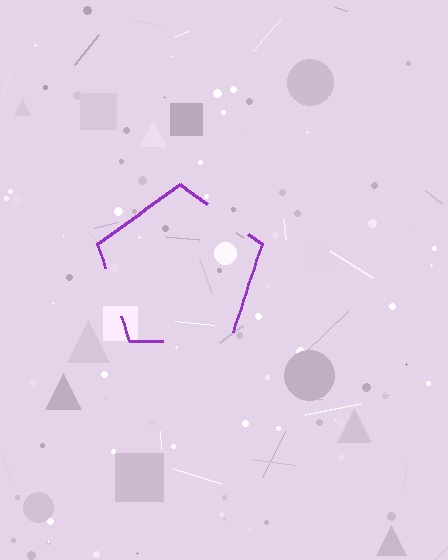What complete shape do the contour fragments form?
The contour fragments form a pentagon.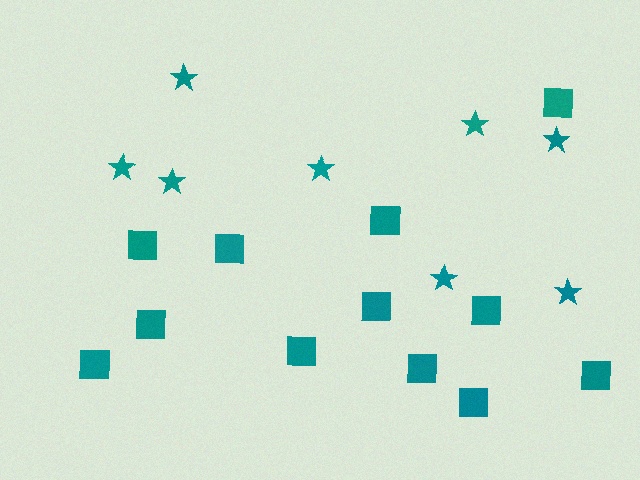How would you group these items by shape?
There are 2 groups: one group of stars (8) and one group of squares (12).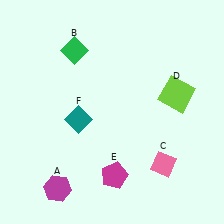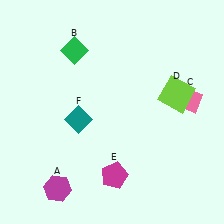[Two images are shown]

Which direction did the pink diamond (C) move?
The pink diamond (C) moved up.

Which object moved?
The pink diamond (C) moved up.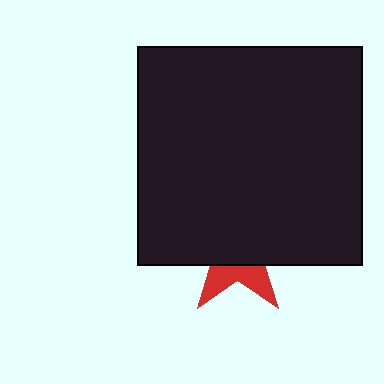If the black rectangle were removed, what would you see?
You would see the complete red star.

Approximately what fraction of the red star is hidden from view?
Roughly 67% of the red star is hidden behind the black rectangle.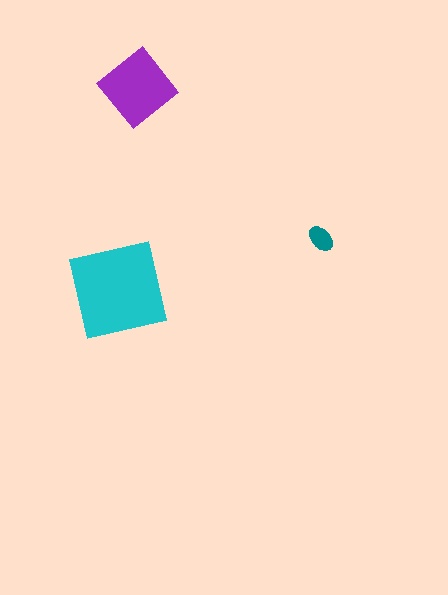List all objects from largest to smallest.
The cyan square, the purple diamond, the teal ellipse.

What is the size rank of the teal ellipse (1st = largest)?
3rd.